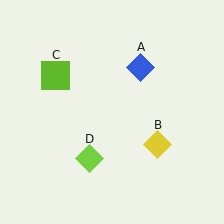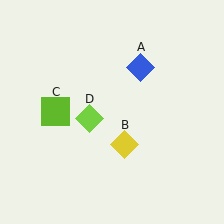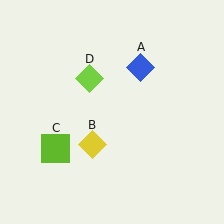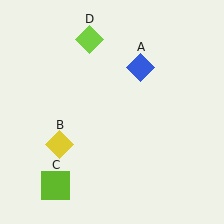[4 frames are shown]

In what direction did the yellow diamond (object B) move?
The yellow diamond (object B) moved left.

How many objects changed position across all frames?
3 objects changed position: yellow diamond (object B), lime square (object C), lime diamond (object D).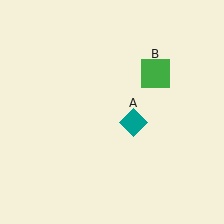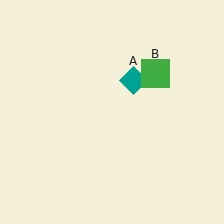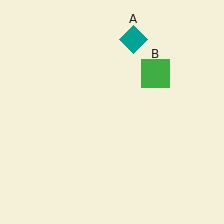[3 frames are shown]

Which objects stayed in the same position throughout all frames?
Green square (object B) remained stationary.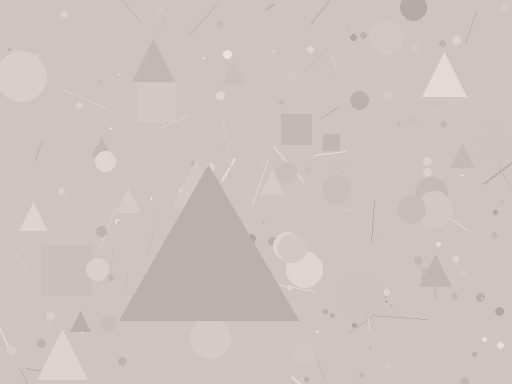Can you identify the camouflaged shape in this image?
The camouflaged shape is a triangle.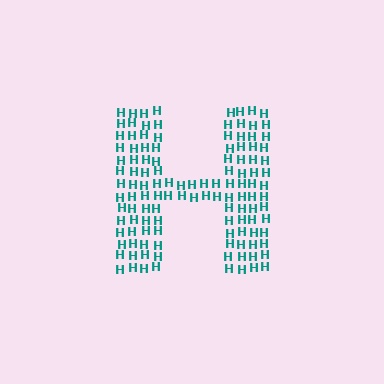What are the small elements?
The small elements are letter H's.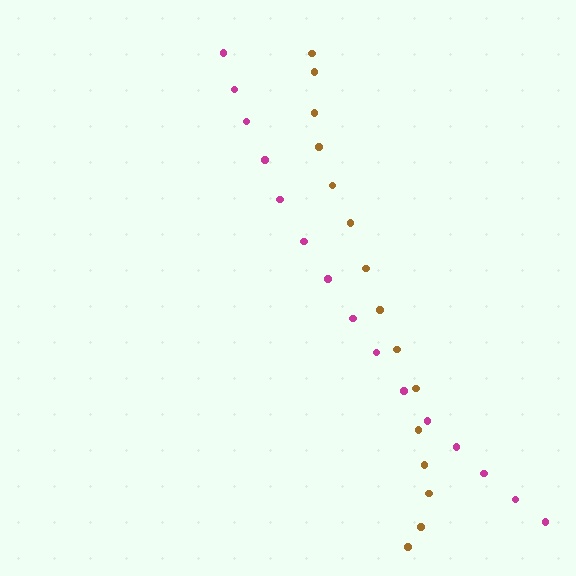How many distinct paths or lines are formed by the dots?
There are 2 distinct paths.